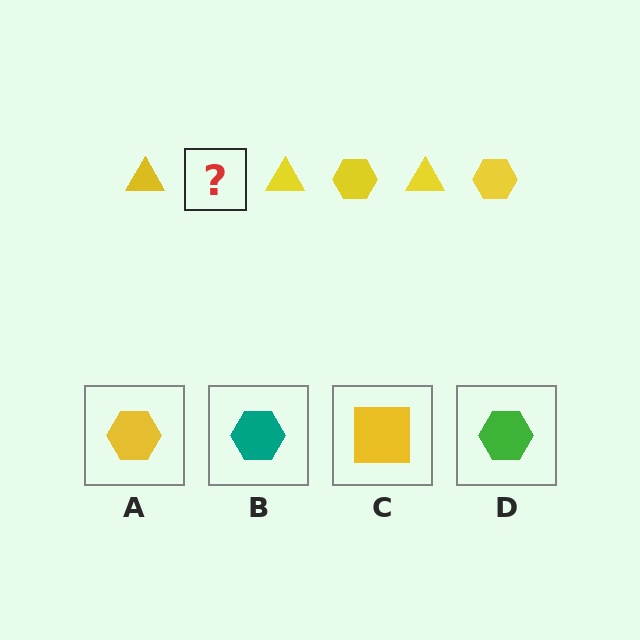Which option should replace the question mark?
Option A.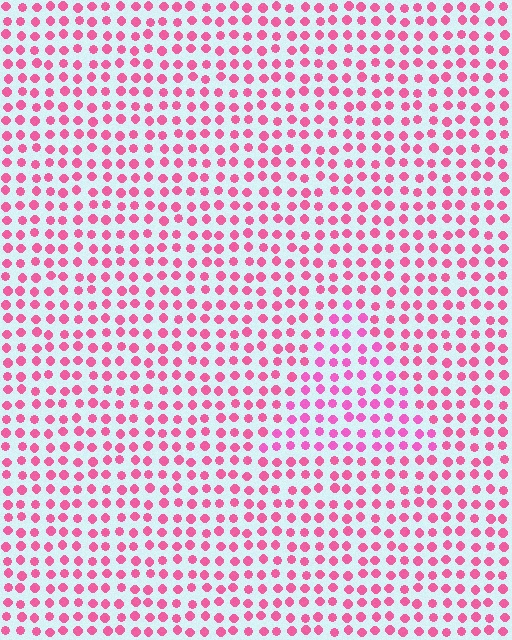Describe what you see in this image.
The image is filled with small pink elements in a uniform arrangement. A triangle-shaped region is visible where the elements are tinted to a slightly different hue, forming a subtle color boundary.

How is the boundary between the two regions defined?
The boundary is defined purely by a slight shift in hue (about 17 degrees). Spacing, size, and orientation are identical on both sides.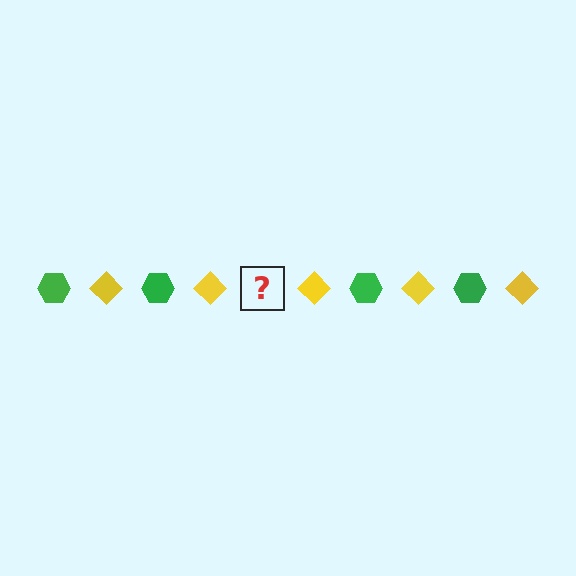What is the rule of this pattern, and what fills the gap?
The rule is that the pattern alternates between green hexagon and yellow diamond. The gap should be filled with a green hexagon.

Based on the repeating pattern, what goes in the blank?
The blank should be a green hexagon.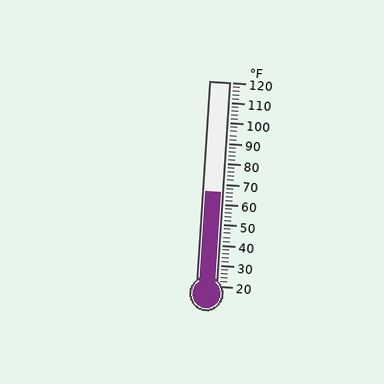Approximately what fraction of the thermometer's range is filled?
The thermometer is filled to approximately 45% of its range.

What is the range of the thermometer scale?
The thermometer scale ranges from 20°F to 120°F.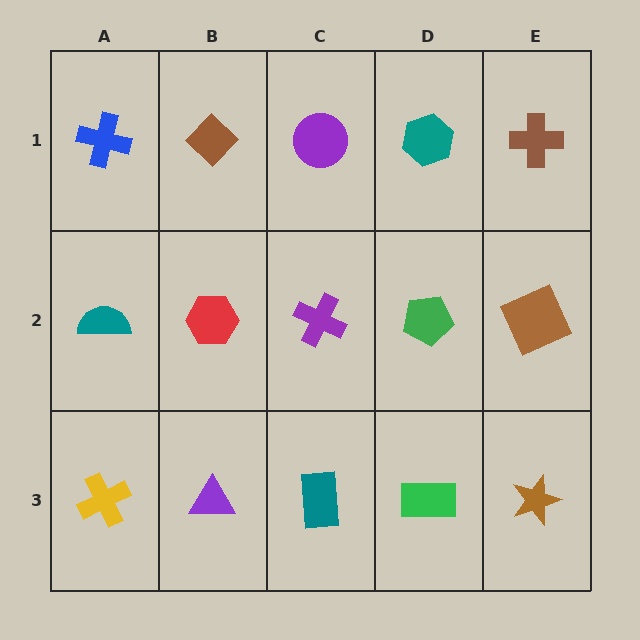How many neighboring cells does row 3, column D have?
3.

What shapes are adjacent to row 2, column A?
A blue cross (row 1, column A), a yellow cross (row 3, column A), a red hexagon (row 2, column B).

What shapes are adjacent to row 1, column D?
A green pentagon (row 2, column D), a purple circle (row 1, column C), a brown cross (row 1, column E).